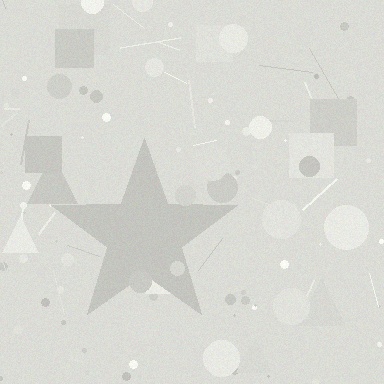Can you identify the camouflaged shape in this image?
The camouflaged shape is a star.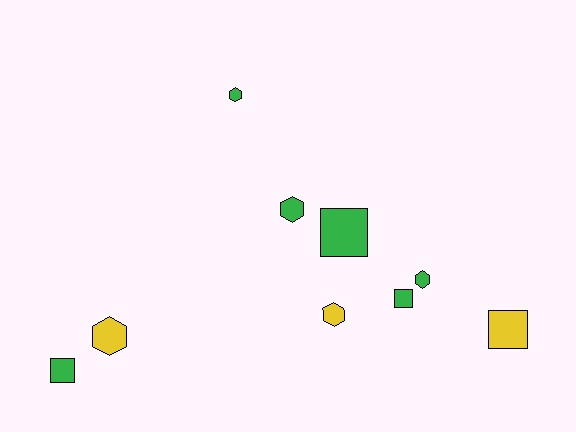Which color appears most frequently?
Green, with 6 objects.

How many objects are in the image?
There are 9 objects.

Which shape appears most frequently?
Hexagon, with 5 objects.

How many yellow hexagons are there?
There are 2 yellow hexagons.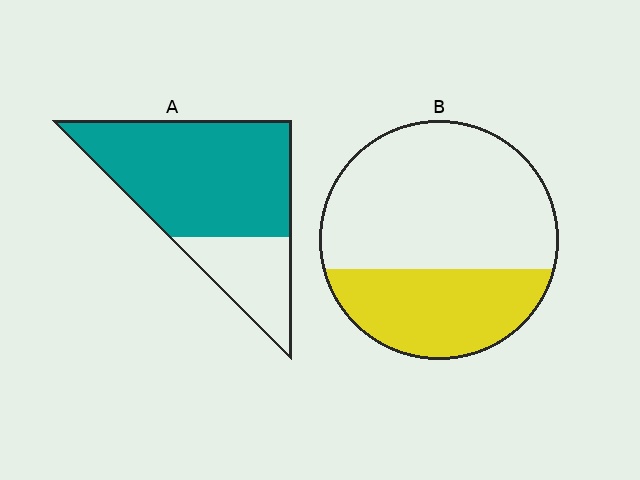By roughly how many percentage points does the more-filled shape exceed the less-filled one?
By roughly 40 percentage points (A over B).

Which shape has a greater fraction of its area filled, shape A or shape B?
Shape A.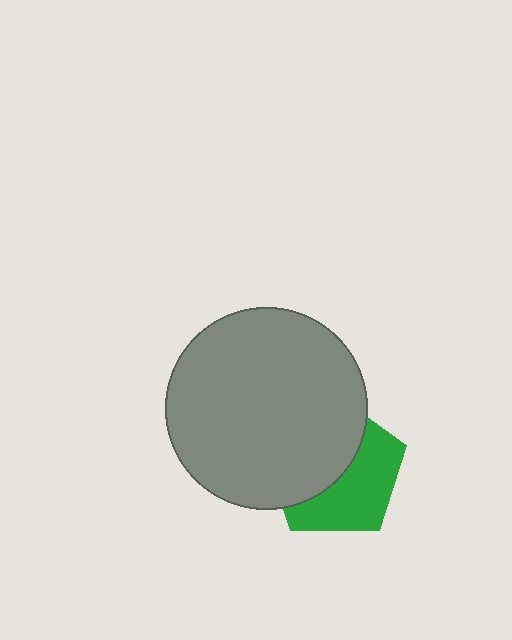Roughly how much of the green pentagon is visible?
About half of it is visible (roughly 48%).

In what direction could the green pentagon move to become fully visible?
The green pentagon could move toward the lower-right. That would shift it out from behind the gray circle entirely.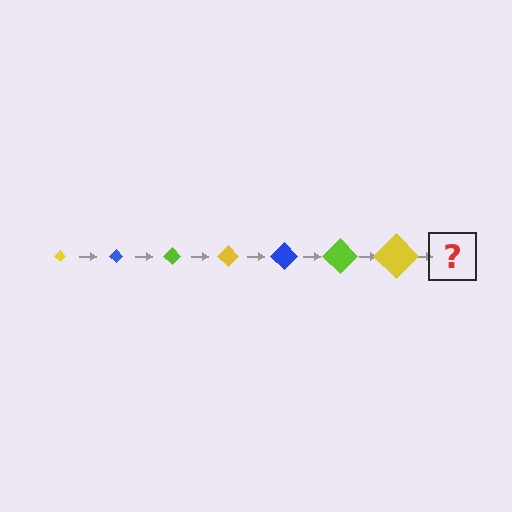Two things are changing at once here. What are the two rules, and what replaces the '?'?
The two rules are that the diamond grows larger each step and the color cycles through yellow, blue, and lime. The '?' should be a blue diamond, larger than the previous one.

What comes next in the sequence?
The next element should be a blue diamond, larger than the previous one.